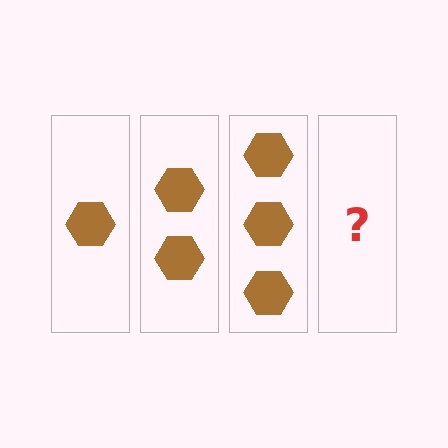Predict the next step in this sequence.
The next step is 4 hexagons.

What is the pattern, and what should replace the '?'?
The pattern is that each step adds one more hexagon. The '?' should be 4 hexagons.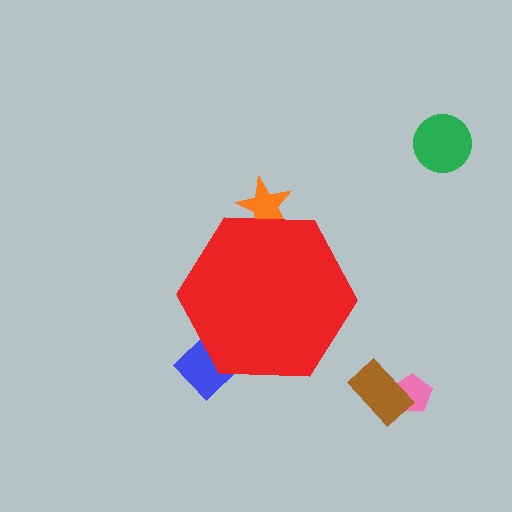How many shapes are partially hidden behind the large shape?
2 shapes are partially hidden.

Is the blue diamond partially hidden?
Yes, the blue diamond is partially hidden behind the red hexagon.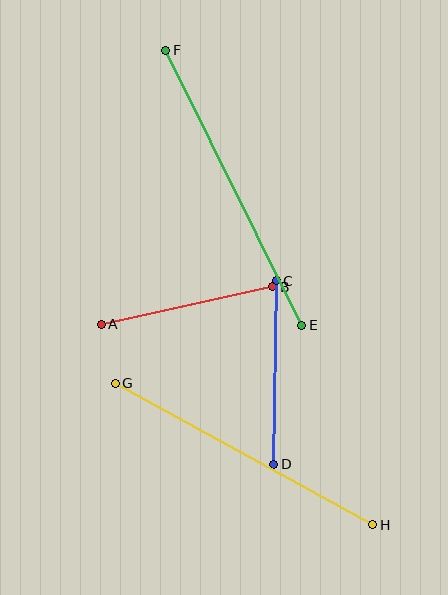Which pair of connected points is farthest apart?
Points E and F are farthest apart.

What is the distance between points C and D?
The distance is approximately 184 pixels.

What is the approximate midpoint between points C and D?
The midpoint is at approximately (275, 372) pixels.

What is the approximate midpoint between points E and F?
The midpoint is at approximately (233, 188) pixels.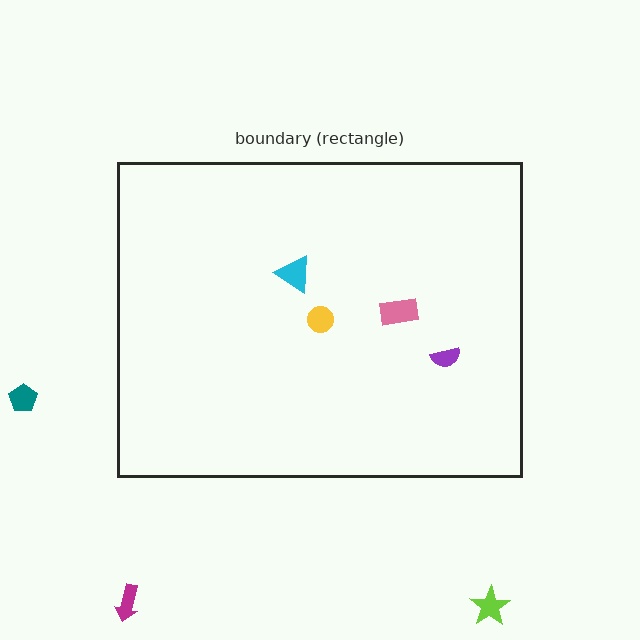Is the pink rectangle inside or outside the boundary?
Inside.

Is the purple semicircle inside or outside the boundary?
Inside.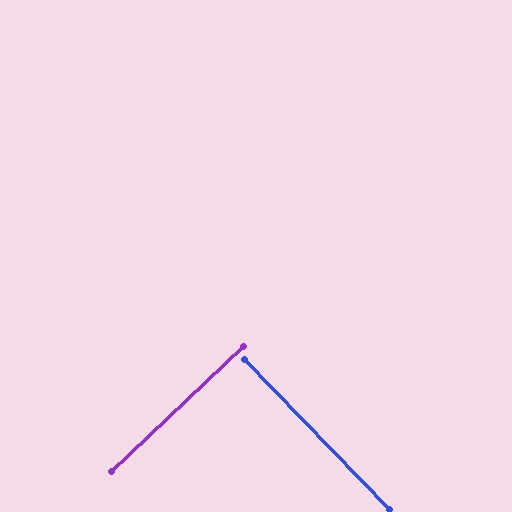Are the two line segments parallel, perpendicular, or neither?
Perpendicular — they meet at approximately 89°.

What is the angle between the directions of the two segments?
Approximately 89 degrees.